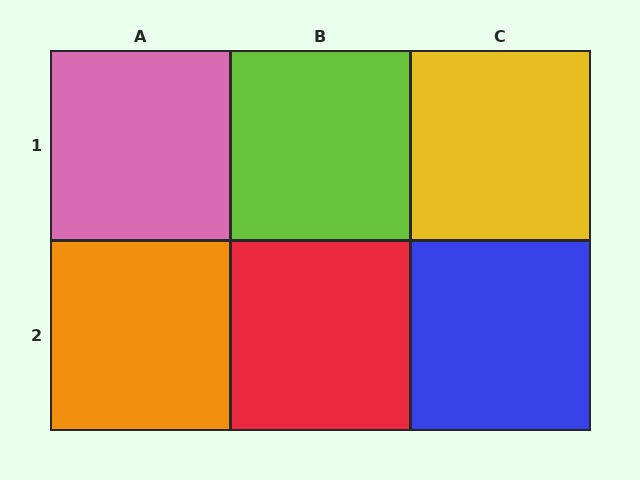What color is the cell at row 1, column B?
Lime.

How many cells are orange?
1 cell is orange.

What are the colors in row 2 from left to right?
Orange, red, blue.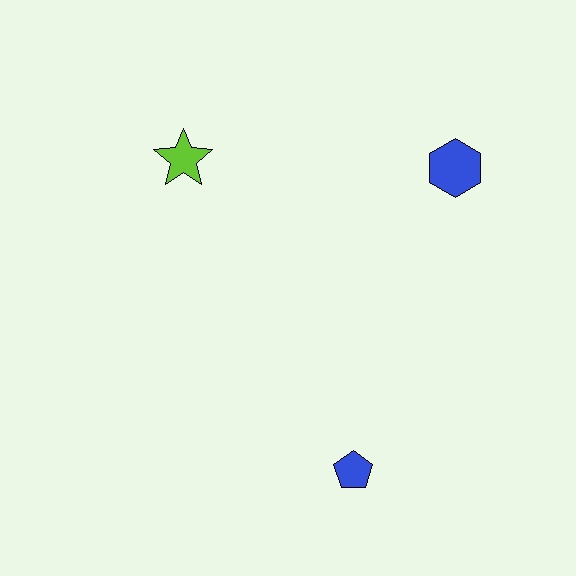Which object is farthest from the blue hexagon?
The blue pentagon is farthest from the blue hexagon.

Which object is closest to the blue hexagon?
The lime star is closest to the blue hexagon.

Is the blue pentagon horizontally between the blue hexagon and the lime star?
Yes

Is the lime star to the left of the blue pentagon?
Yes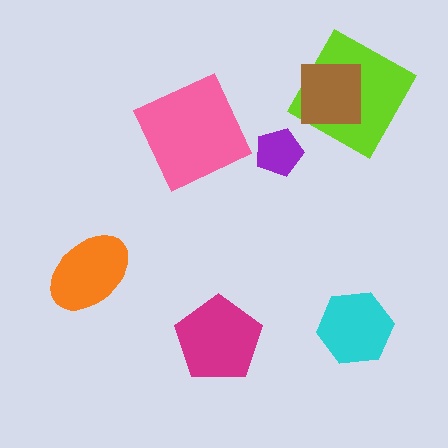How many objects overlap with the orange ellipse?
0 objects overlap with the orange ellipse.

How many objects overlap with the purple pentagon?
0 objects overlap with the purple pentagon.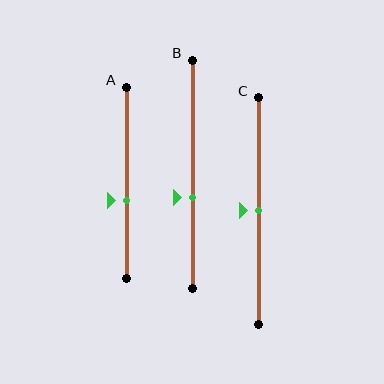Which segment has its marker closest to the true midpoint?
Segment C has its marker closest to the true midpoint.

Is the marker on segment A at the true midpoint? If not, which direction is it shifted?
No, the marker on segment A is shifted downward by about 9% of the segment length.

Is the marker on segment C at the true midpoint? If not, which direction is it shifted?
Yes, the marker on segment C is at the true midpoint.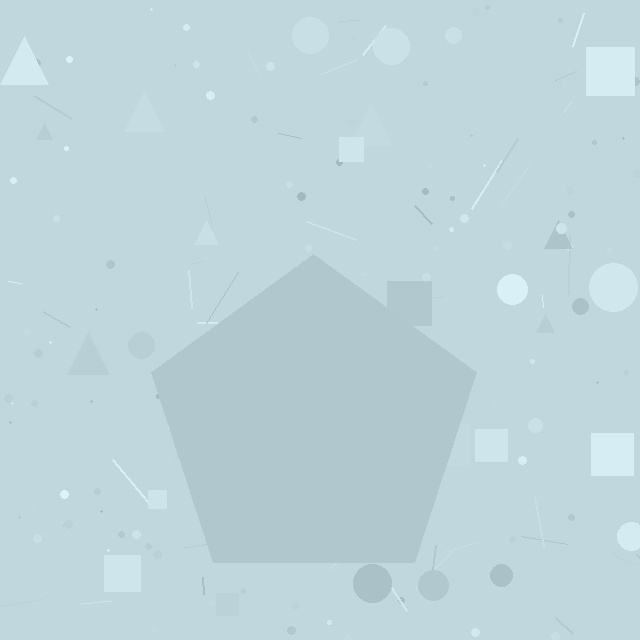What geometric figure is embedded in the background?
A pentagon is embedded in the background.